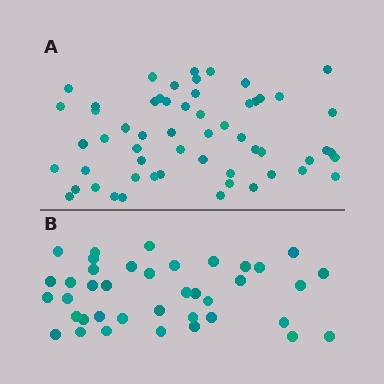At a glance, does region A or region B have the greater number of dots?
Region A (the top region) has more dots.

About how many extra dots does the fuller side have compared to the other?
Region A has approximately 20 more dots than region B.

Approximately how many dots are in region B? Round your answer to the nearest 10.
About 40 dots. (The exact count is 39, which rounds to 40.)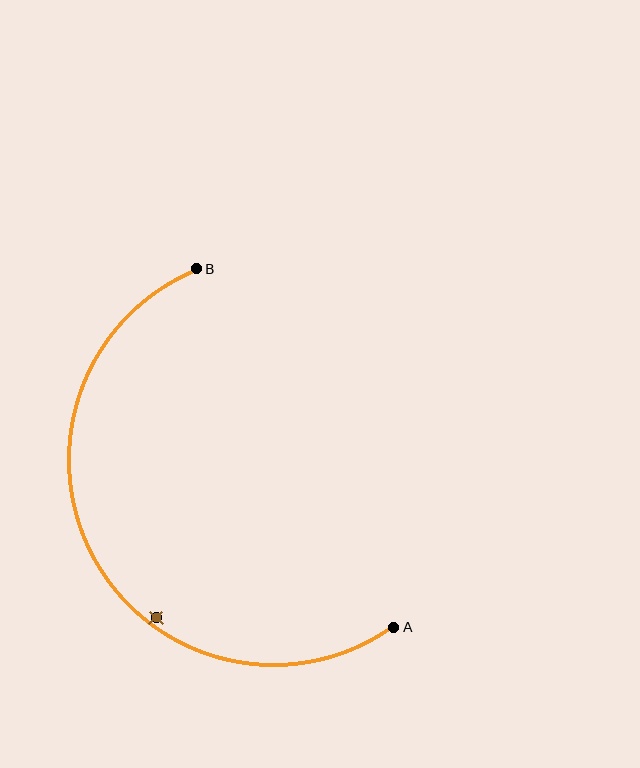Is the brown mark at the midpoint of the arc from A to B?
No — the brown mark does not lie on the arc at all. It sits slightly inside the curve.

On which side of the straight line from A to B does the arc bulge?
The arc bulges to the left of the straight line connecting A and B.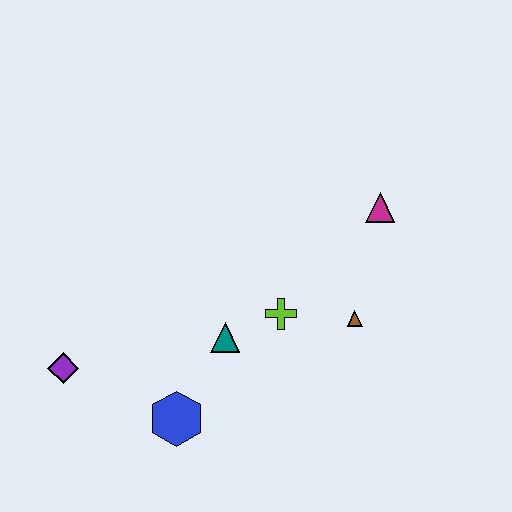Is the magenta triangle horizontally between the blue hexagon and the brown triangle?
No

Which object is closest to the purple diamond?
The blue hexagon is closest to the purple diamond.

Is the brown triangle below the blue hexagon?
No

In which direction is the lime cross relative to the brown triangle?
The lime cross is to the left of the brown triangle.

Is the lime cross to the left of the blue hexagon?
No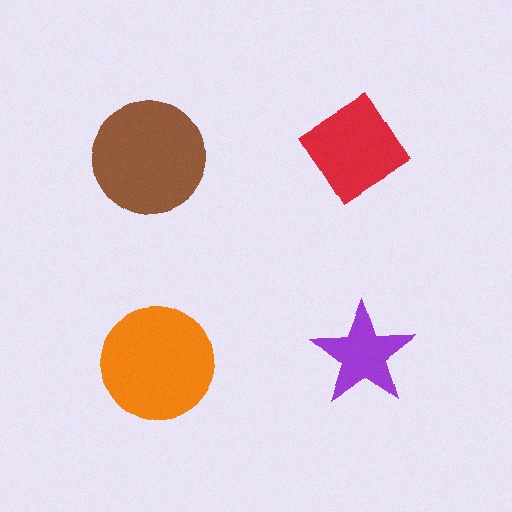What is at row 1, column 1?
A brown circle.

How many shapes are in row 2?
2 shapes.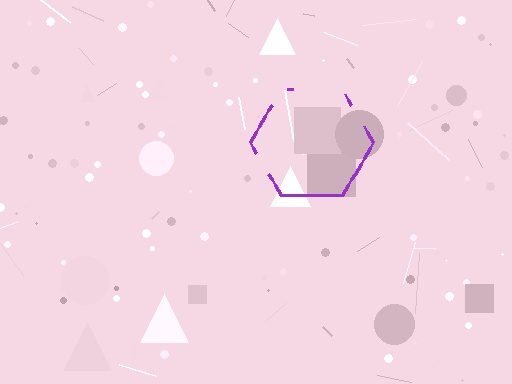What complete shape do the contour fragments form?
The contour fragments form a hexagon.